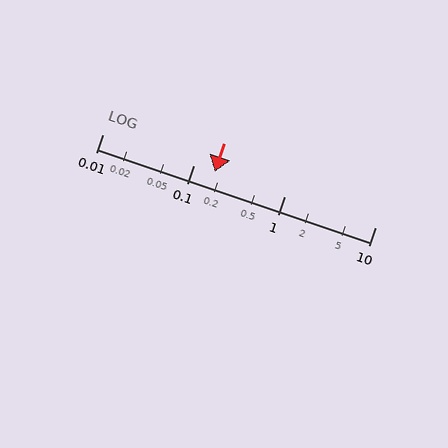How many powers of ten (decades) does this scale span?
The scale spans 3 decades, from 0.01 to 10.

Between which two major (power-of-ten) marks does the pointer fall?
The pointer is between 0.1 and 1.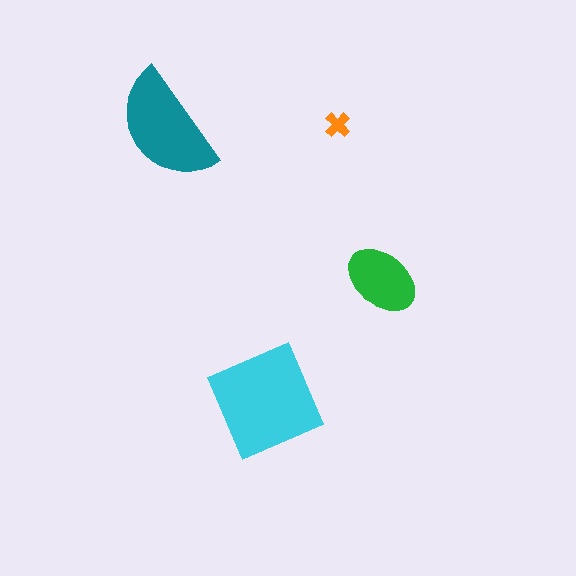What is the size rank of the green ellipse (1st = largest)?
3rd.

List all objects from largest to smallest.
The cyan diamond, the teal semicircle, the green ellipse, the orange cross.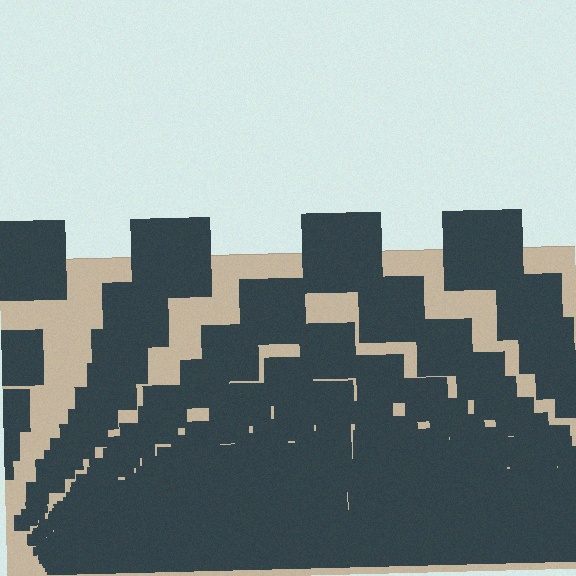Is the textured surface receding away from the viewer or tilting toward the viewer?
The surface appears to tilt toward the viewer. Texture elements get larger and sparser toward the top.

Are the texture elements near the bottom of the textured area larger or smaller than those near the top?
Smaller. The gradient is inverted — elements near the bottom are smaller and denser.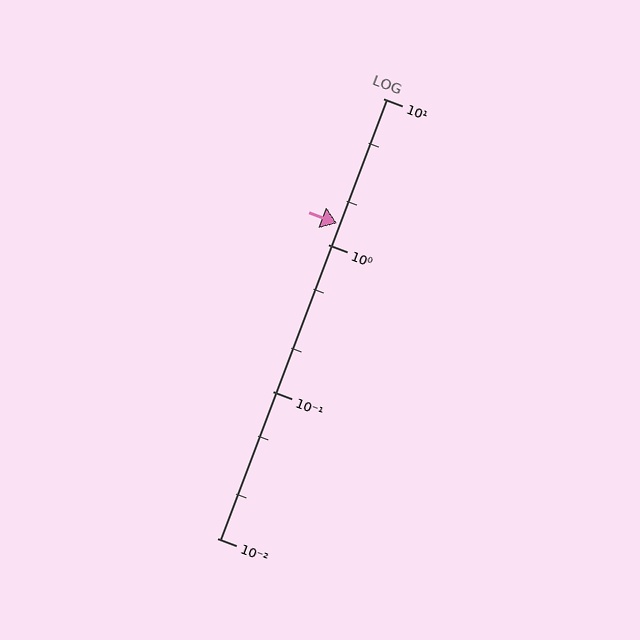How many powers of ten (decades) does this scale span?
The scale spans 3 decades, from 0.01 to 10.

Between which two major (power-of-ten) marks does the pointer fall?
The pointer is between 1 and 10.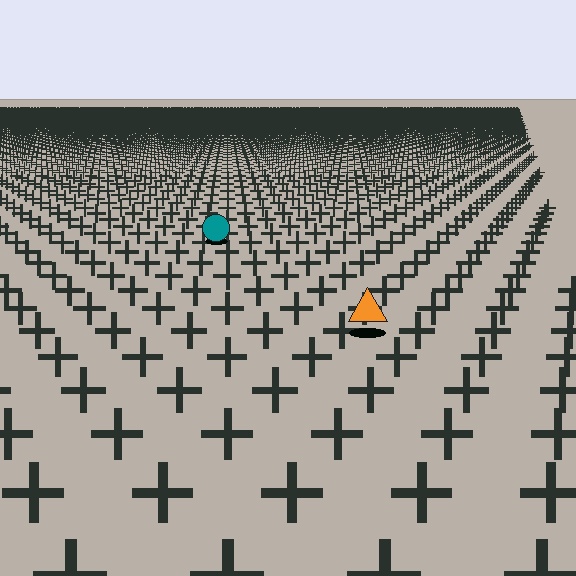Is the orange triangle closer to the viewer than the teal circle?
Yes. The orange triangle is closer — you can tell from the texture gradient: the ground texture is coarser near it.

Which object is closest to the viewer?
The orange triangle is closest. The texture marks near it are larger and more spread out.